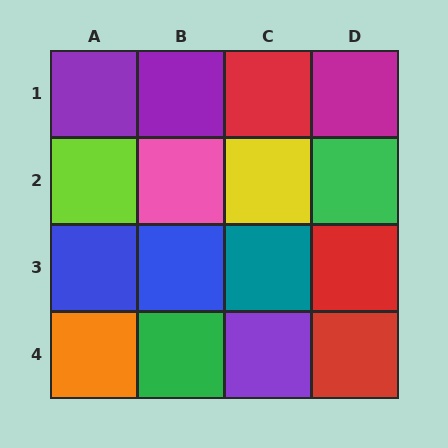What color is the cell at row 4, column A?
Orange.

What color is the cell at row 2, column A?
Lime.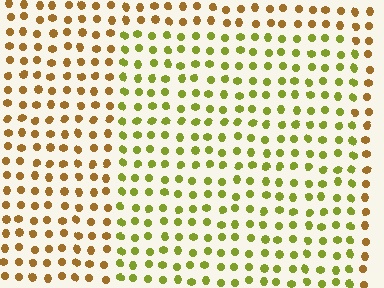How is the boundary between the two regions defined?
The boundary is defined purely by a slight shift in hue (about 41 degrees). Spacing, size, and orientation are identical on both sides.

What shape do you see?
I see a rectangle.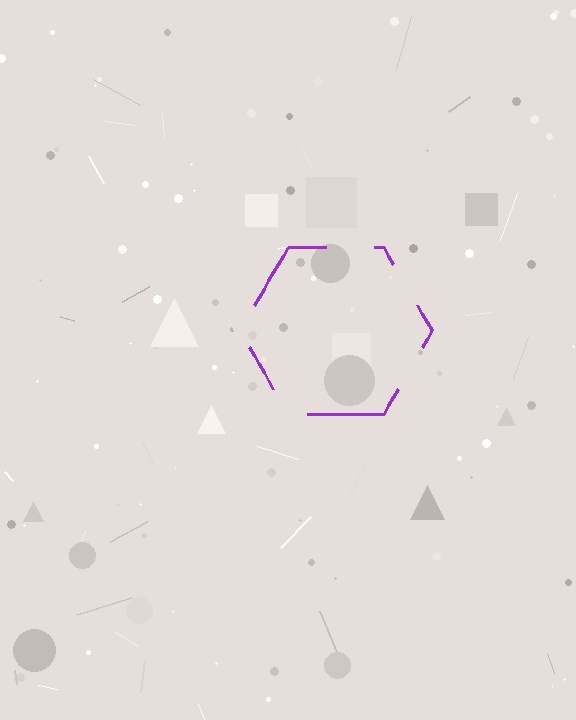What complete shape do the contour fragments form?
The contour fragments form a hexagon.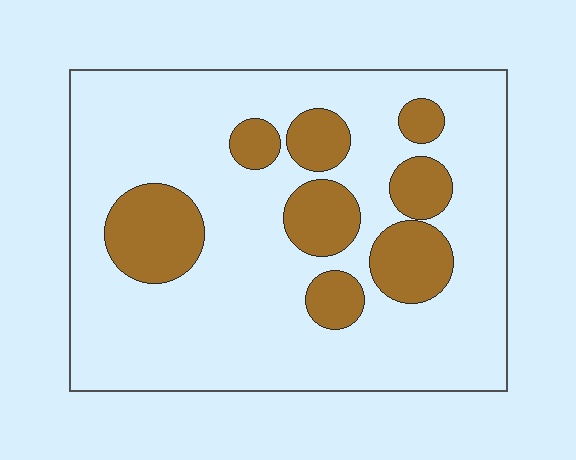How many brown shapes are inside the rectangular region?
8.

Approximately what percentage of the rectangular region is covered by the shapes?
Approximately 20%.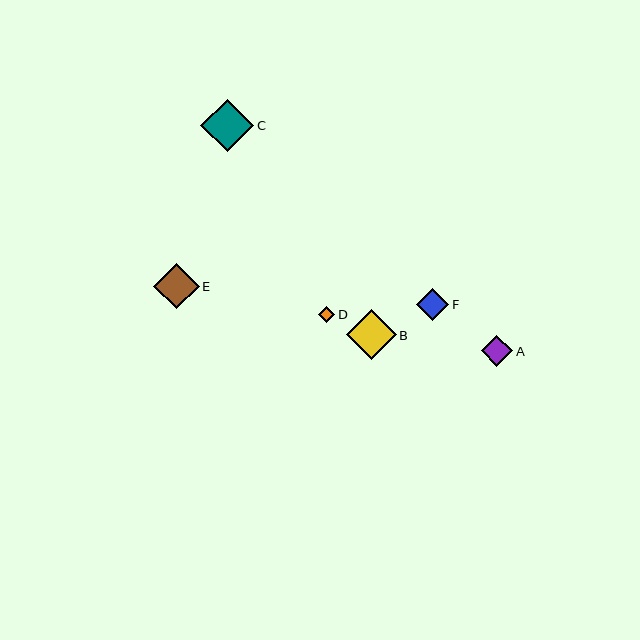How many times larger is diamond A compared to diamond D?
Diamond A is approximately 1.9 times the size of diamond D.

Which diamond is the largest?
Diamond C is the largest with a size of approximately 53 pixels.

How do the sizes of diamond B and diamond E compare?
Diamond B and diamond E are approximately the same size.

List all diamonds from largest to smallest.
From largest to smallest: C, B, E, F, A, D.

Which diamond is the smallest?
Diamond D is the smallest with a size of approximately 16 pixels.